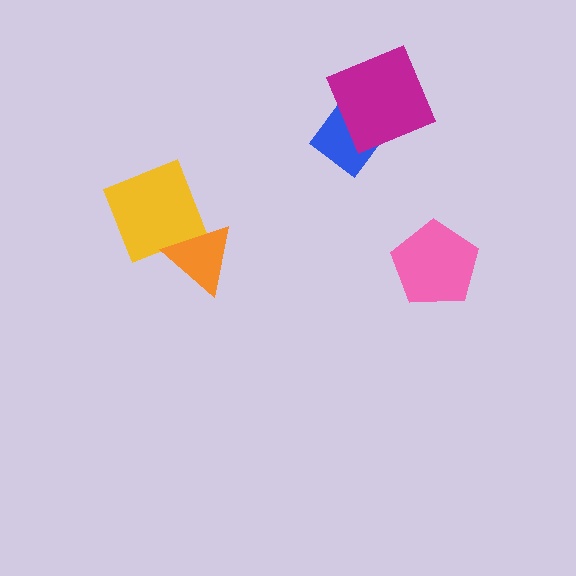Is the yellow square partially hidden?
Yes, it is partially covered by another shape.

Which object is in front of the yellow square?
The orange triangle is in front of the yellow square.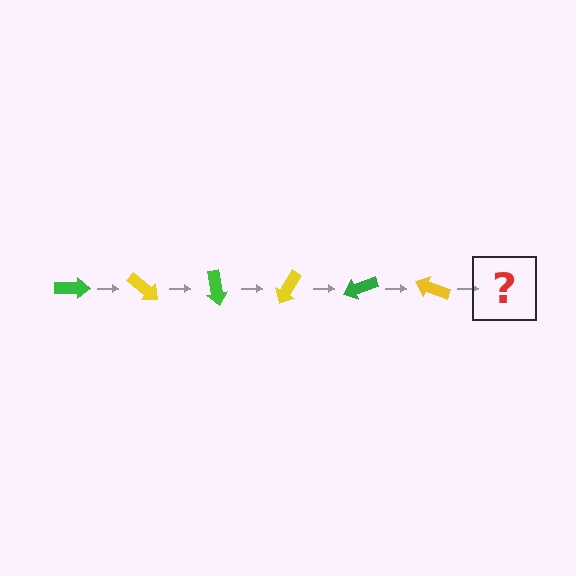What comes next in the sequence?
The next element should be a green arrow, rotated 240 degrees from the start.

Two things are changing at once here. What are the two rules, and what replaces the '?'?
The two rules are that it rotates 40 degrees each step and the color cycles through green and yellow. The '?' should be a green arrow, rotated 240 degrees from the start.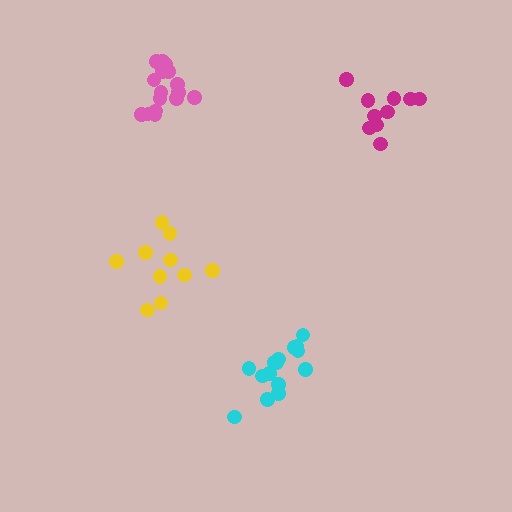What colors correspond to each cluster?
The clusters are colored: cyan, yellow, pink, magenta.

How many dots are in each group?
Group 1: 15 dots, Group 2: 10 dots, Group 3: 16 dots, Group 4: 10 dots (51 total).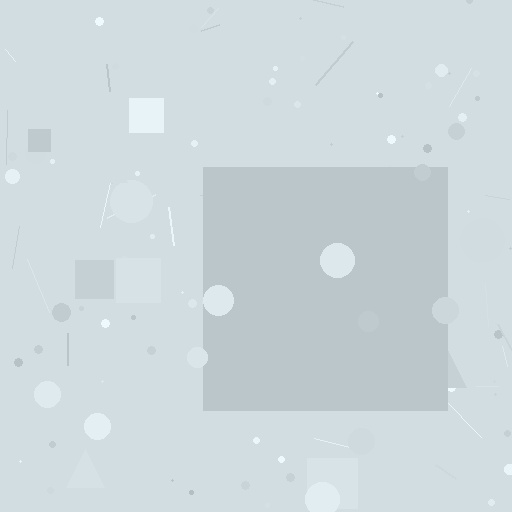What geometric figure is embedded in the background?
A square is embedded in the background.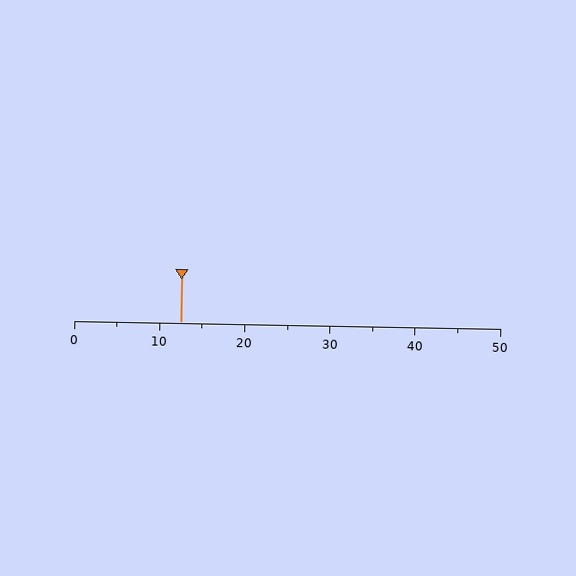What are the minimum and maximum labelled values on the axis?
The axis runs from 0 to 50.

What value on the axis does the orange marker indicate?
The marker indicates approximately 12.5.